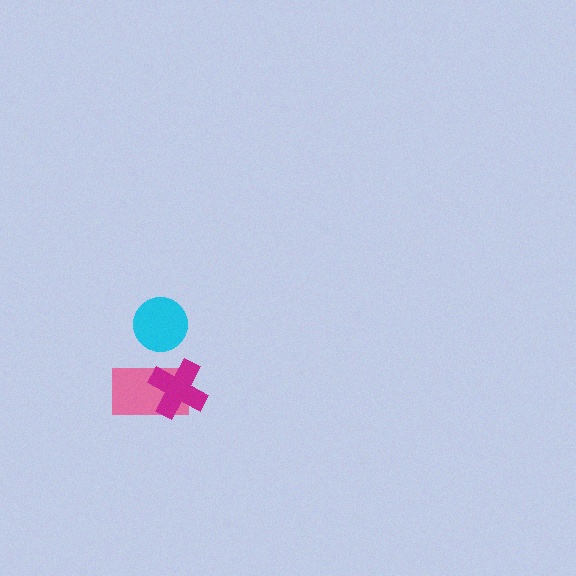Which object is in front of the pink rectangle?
The magenta cross is in front of the pink rectangle.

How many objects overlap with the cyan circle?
0 objects overlap with the cyan circle.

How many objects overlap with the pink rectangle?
1 object overlaps with the pink rectangle.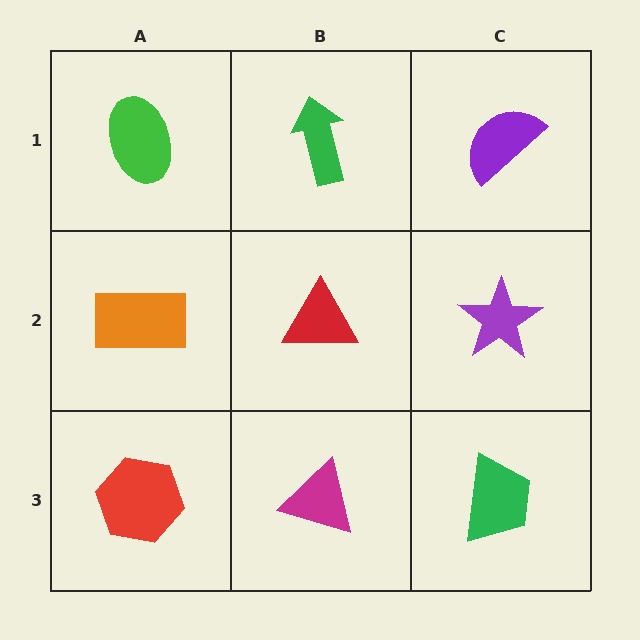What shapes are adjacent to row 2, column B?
A green arrow (row 1, column B), a magenta triangle (row 3, column B), an orange rectangle (row 2, column A), a purple star (row 2, column C).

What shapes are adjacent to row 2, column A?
A green ellipse (row 1, column A), a red hexagon (row 3, column A), a red triangle (row 2, column B).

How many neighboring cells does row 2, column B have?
4.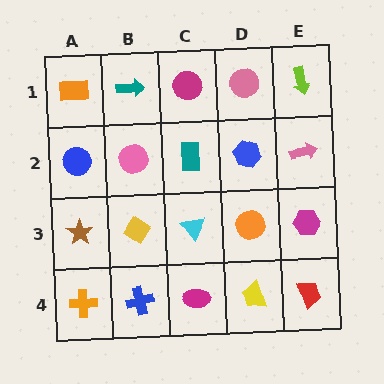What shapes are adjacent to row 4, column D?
An orange circle (row 3, column D), a magenta ellipse (row 4, column C), a red trapezoid (row 4, column E).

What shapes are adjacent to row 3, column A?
A blue circle (row 2, column A), an orange cross (row 4, column A), a yellow diamond (row 3, column B).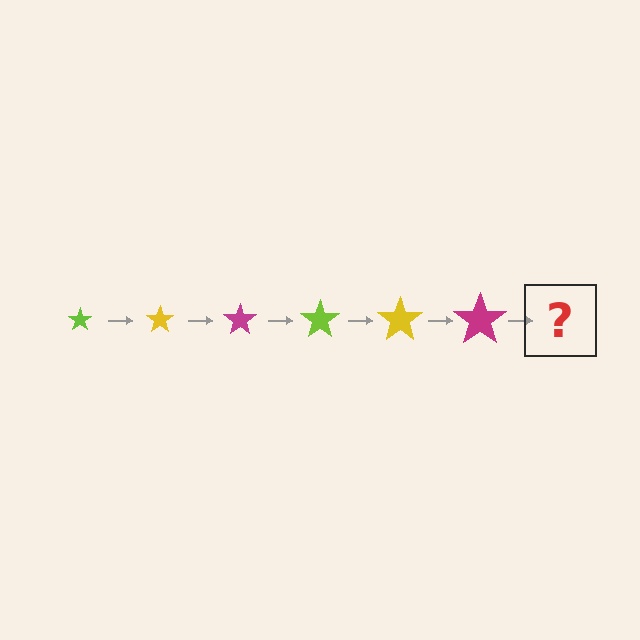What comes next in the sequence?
The next element should be a lime star, larger than the previous one.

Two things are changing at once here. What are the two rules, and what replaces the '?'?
The two rules are that the star grows larger each step and the color cycles through lime, yellow, and magenta. The '?' should be a lime star, larger than the previous one.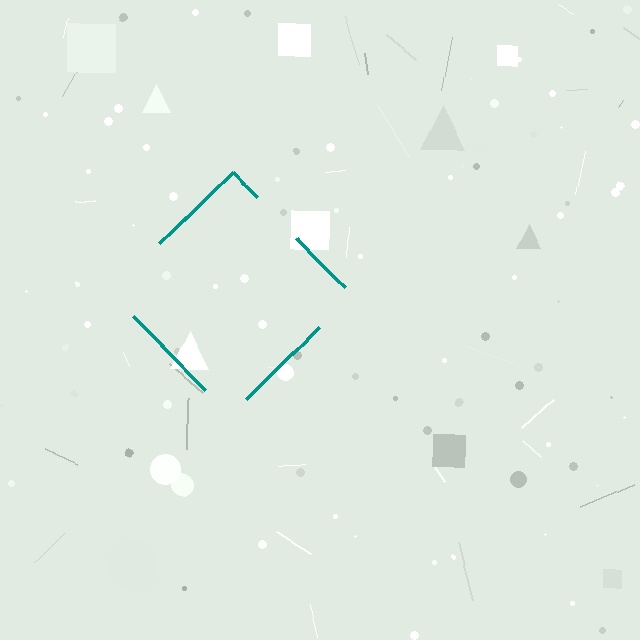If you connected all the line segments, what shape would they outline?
They would outline a diamond.